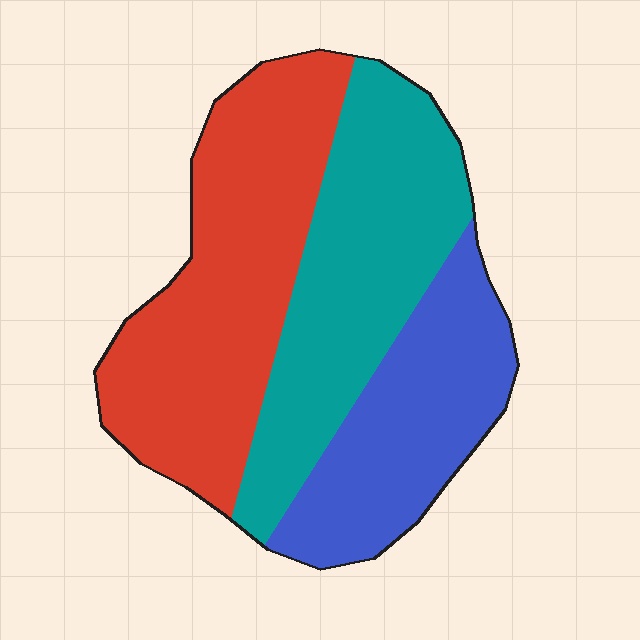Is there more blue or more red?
Red.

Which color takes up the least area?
Blue, at roughly 25%.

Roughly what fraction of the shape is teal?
Teal covers about 35% of the shape.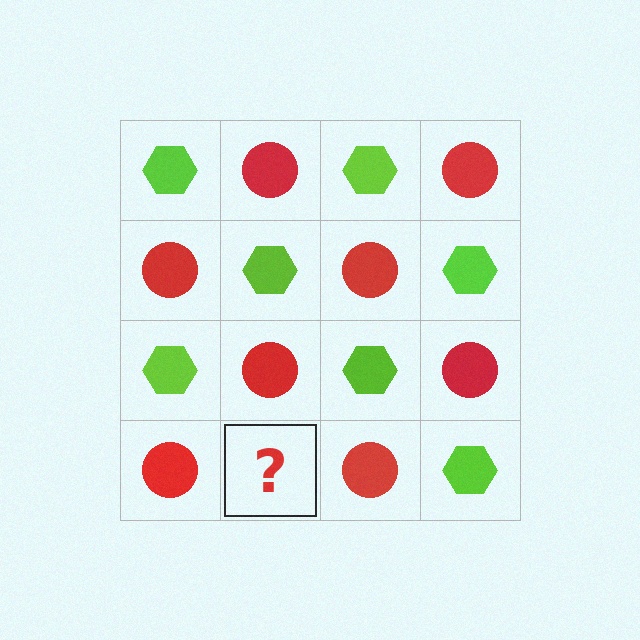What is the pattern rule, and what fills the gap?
The rule is that it alternates lime hexagon and red circle in a checkerboard pattern. The gap should be filled with a lime hexagon.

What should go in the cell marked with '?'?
The missing cell should contain a lime hexagon.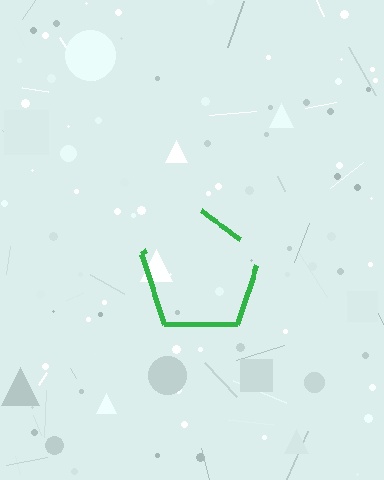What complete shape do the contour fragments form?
The contour fragments form a pentagon.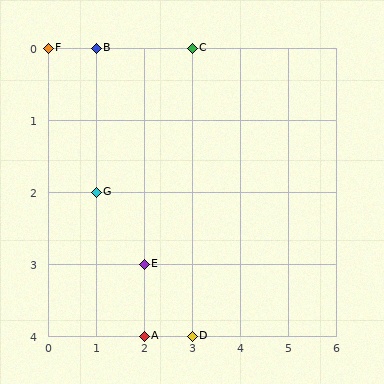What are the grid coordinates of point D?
Point D is at grid coordinates (3, 4).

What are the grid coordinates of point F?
Point F is at grid coordinates (0, 0).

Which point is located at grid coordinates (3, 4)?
Point D is at (3, 4).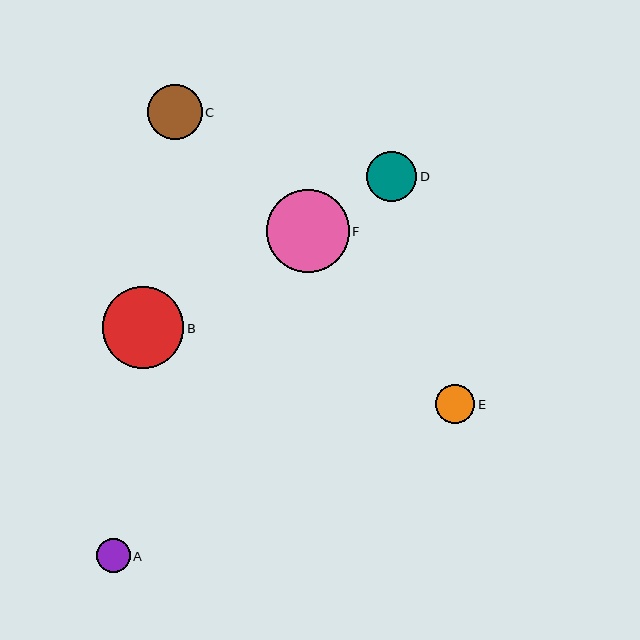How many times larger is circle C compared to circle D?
Circle C is approximately 1.1 times the size of circle D.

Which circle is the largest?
Circle F is the largest with a size of approximately 83 pixels.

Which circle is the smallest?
Circle A is the smallest with a size of approximately 34 pixels.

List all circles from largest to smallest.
From largest to smallest: F, B, C, D, E, A.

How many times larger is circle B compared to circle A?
Circle B is approximately 2.4 times the size of circle A.